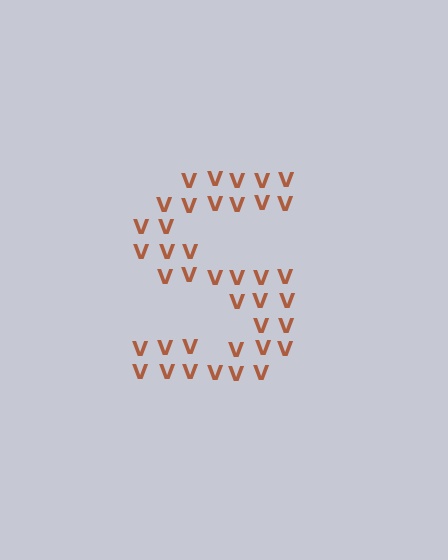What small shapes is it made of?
It is made of small letter V's.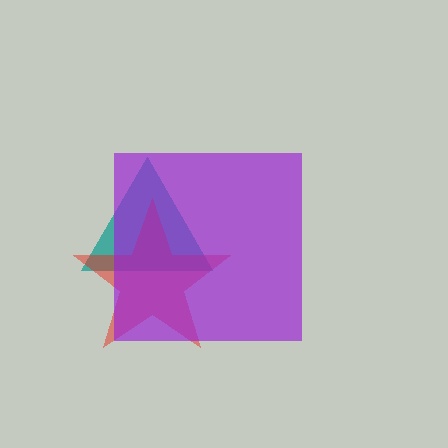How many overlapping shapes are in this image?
There are 3 overlapping shapes in the image.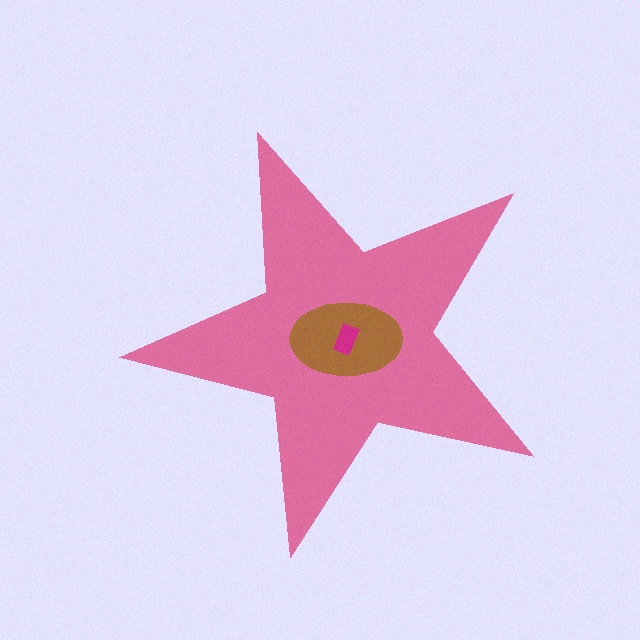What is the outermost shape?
The pink star.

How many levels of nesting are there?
3.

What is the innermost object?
The magenta rectangle.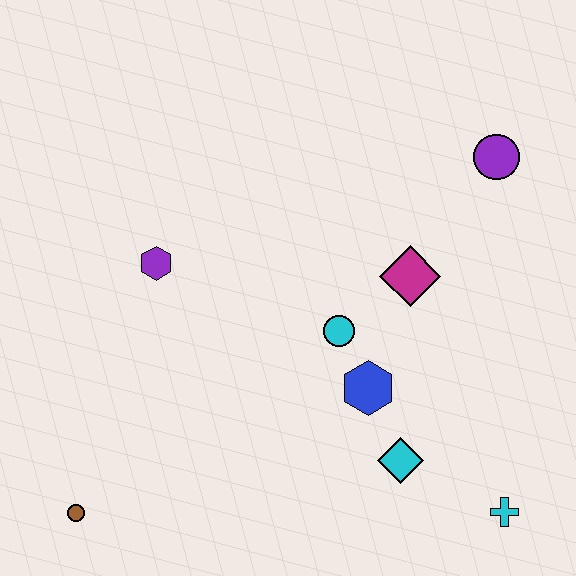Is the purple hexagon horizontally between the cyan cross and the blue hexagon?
No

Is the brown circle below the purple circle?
Yes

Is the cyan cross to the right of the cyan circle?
Yes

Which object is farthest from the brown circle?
The purple circle is farthest from the brown circle.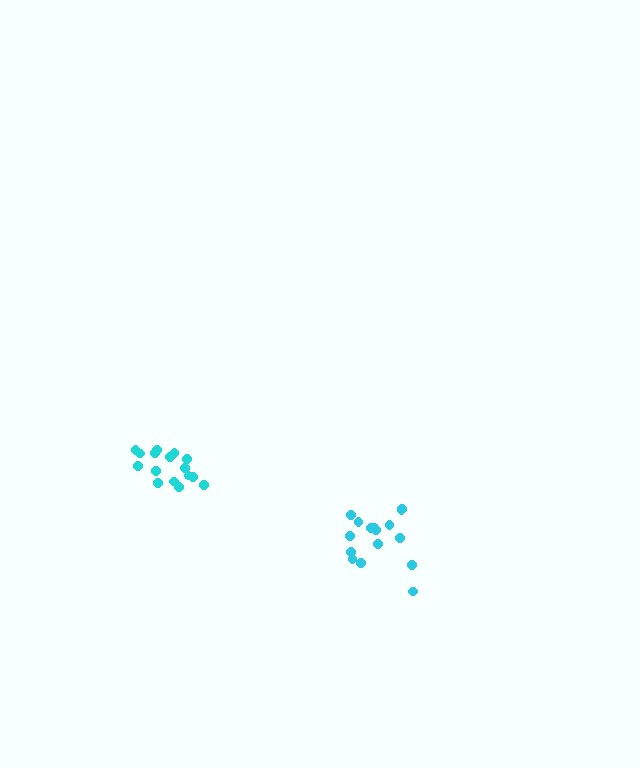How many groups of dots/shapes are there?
There are 2 groups.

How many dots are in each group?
Group 1: 16 dots, Group 2: 16 dots (32 total).